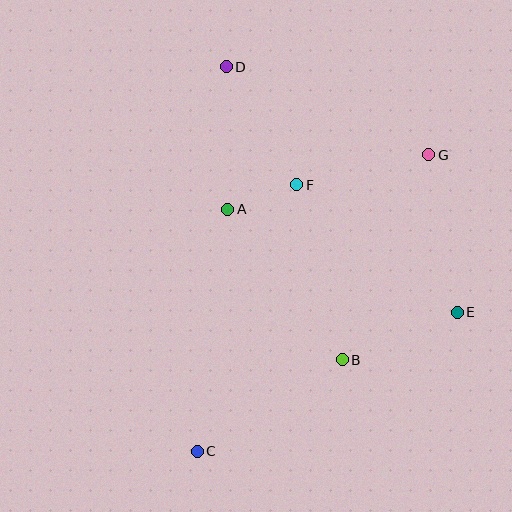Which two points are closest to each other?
Points A and F are closest to each other.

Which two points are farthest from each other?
Points C and D are farthest from each other.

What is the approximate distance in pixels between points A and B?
The distance between A and B is approximately 189 pixels.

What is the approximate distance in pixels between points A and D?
The distance between A and D is approximately 143 pixels.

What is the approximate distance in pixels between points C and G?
The distance between C and G is approximately 376 pixels.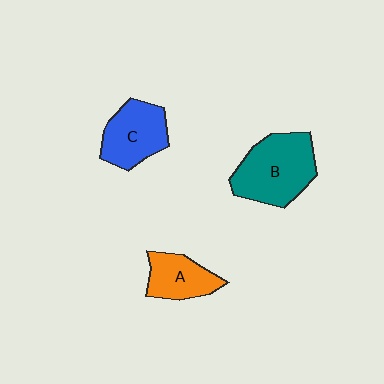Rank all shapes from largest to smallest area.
From largest to smallest: B (teal), C (blue), A (orange).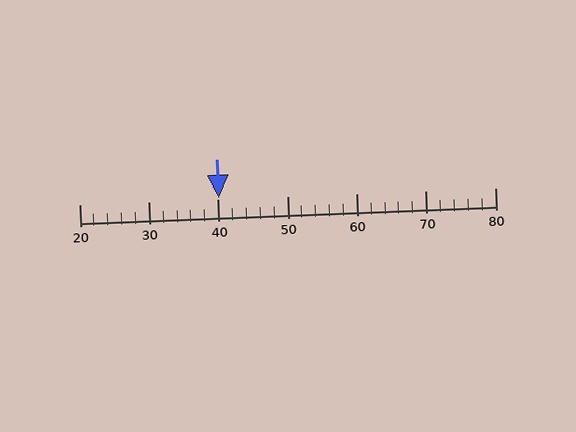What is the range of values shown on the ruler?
The ruler shows values from 20 to 80.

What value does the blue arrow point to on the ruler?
The blue arrow points to approximately 40.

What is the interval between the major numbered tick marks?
The major tick marks are spaced 10 units apart.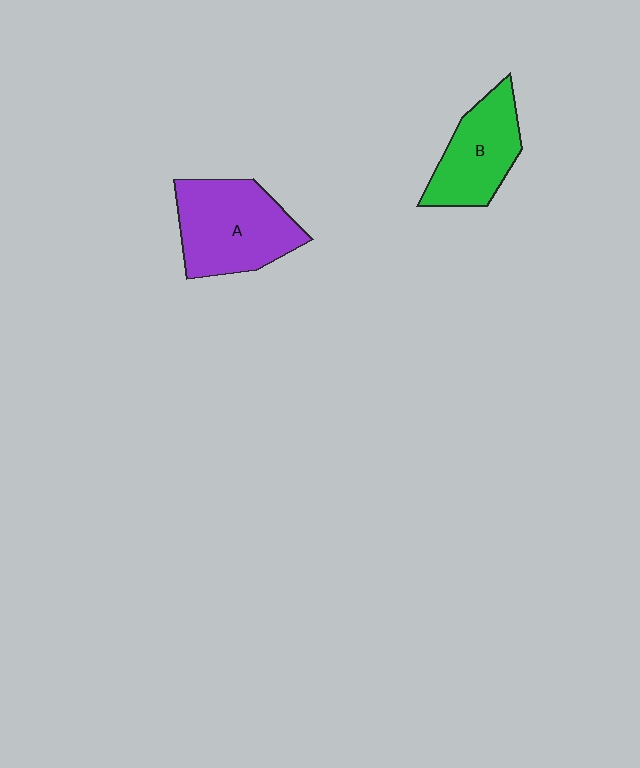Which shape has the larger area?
Shape A (purple).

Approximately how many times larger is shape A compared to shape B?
Approximately 1.3 times.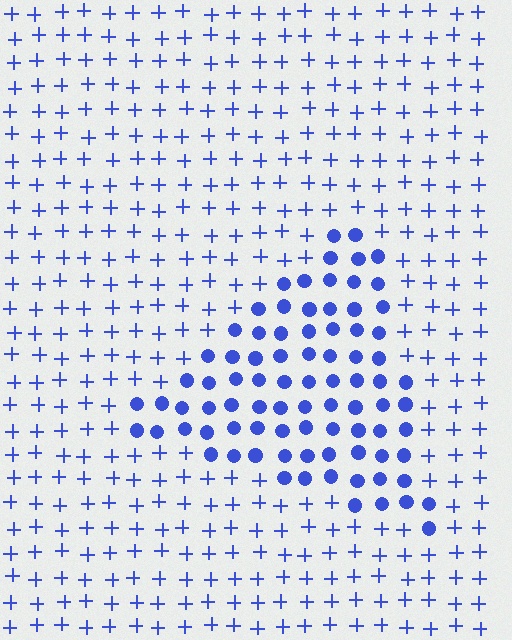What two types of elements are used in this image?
The image uses circles inside the triangle region and plus signs outside it.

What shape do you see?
I see a triangle.